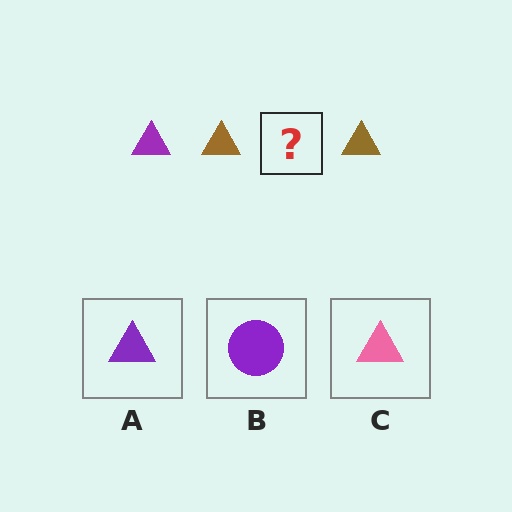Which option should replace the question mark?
Option A.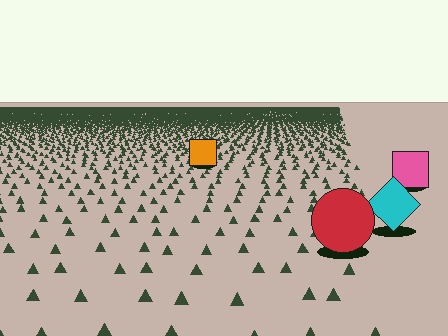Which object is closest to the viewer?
The red circle is closest. The texture marks near it are larger and more spread out.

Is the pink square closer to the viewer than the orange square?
Yes. The pink square is closer — you can tell from the texture gradient: the ground texture is coarser near it.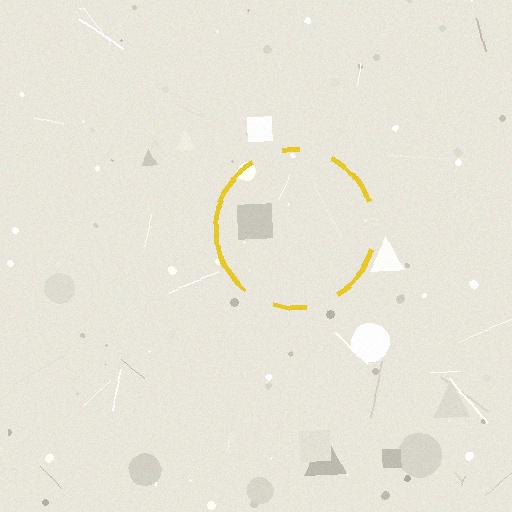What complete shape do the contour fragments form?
The contour fragments form a circle.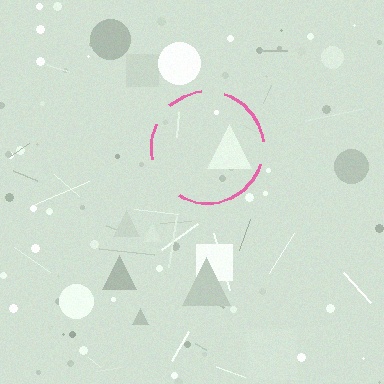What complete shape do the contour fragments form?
The contour fragments form a circle.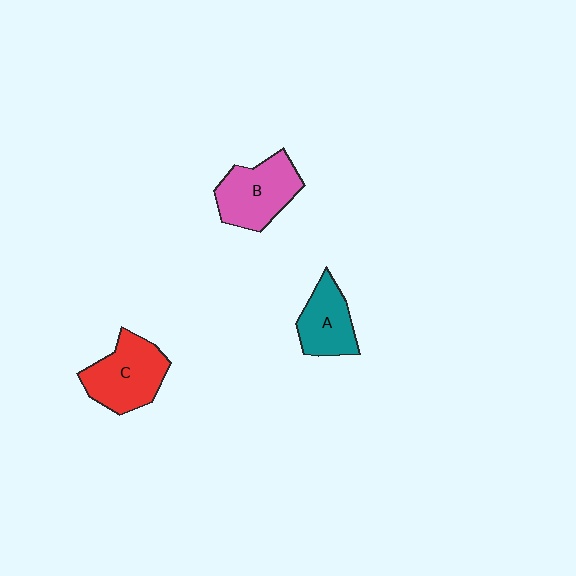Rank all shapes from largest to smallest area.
From largest to smallest: C (red), B (pink), A (teal).